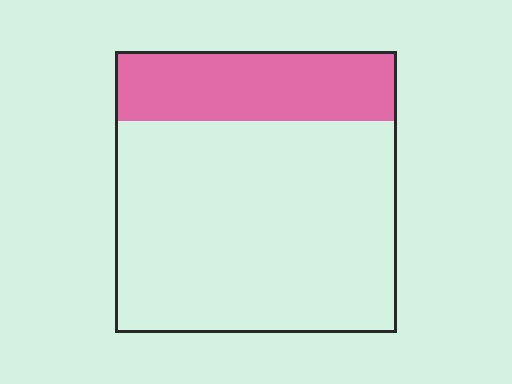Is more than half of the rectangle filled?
No.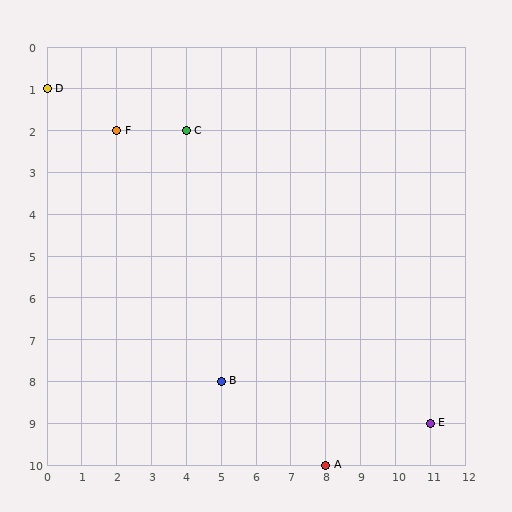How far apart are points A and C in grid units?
Points A and C are 4 columns and 8 rows apart (about 8.9 grid units diagonally).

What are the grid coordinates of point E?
Point E is at grid coordinates (11, 9).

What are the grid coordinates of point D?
Point D is at grid coordinates (0, 1).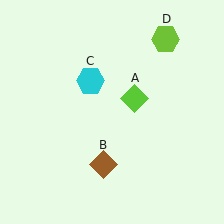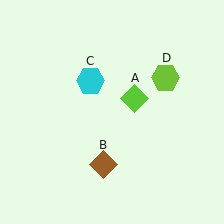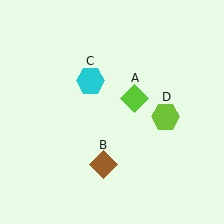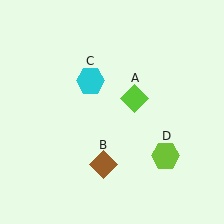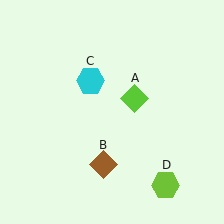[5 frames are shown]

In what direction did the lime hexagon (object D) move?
The lime hexagon (object D) moved down.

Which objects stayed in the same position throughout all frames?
Lime diamond (object A) and brown diamond (object B) and cyan hexagon (object C) remained stationary.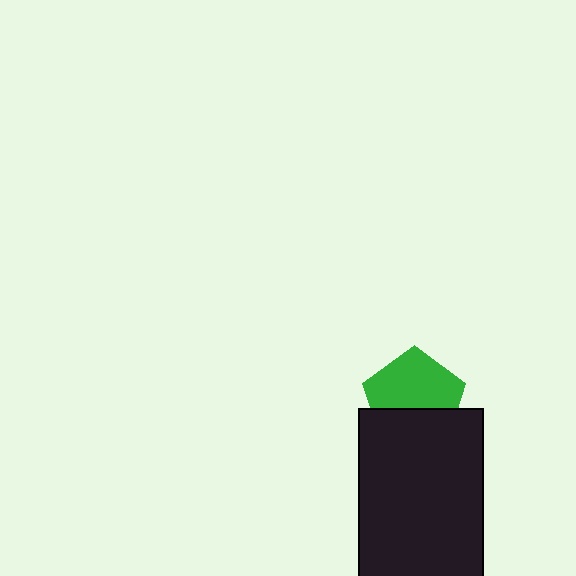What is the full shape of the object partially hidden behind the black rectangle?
The partially hidden object is a green pentagon.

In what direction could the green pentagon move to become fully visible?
The green pentagon could move up. That would shift it out from behind the black rectangle entirely.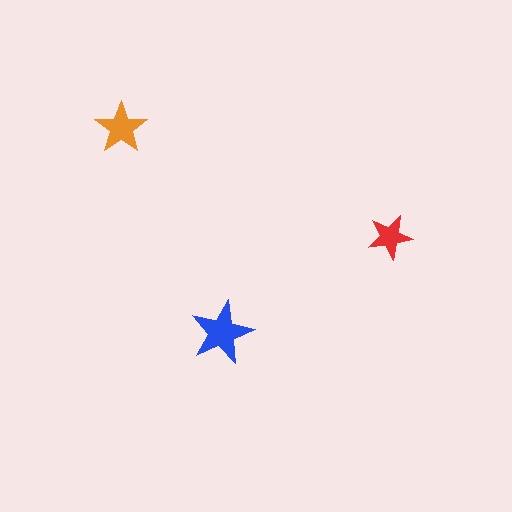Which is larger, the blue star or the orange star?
The blue one.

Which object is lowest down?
The blue star is bottommost.